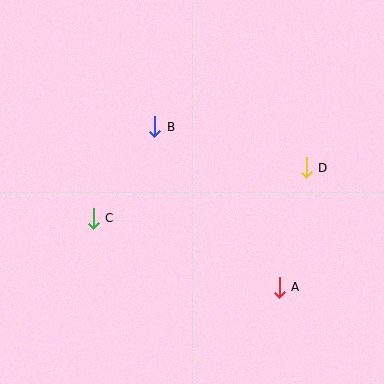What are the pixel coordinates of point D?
Point D is at (306, 168).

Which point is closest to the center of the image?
Point B at (155, 127) is closest to the center.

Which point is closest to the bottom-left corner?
Point C is closest to the bottom-left corner.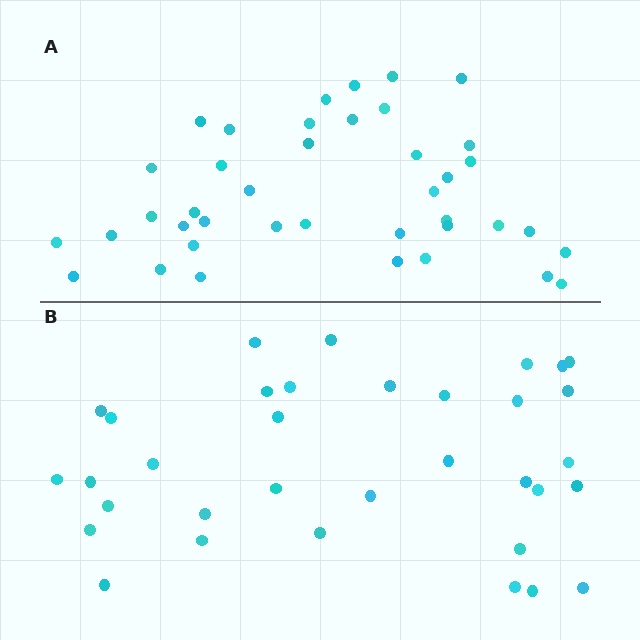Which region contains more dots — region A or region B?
Region A (the top region) has more dots.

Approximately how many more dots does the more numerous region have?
Region A has about 6 more dots than region B.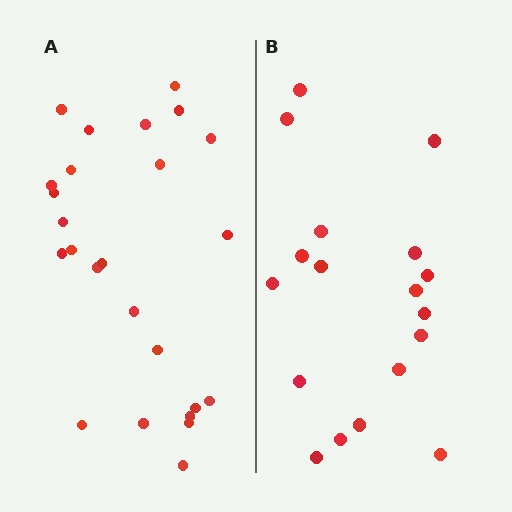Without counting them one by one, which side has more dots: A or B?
Region A (the left region) has more dots.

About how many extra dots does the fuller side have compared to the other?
Region A has roughly 8 or so more dots than region B.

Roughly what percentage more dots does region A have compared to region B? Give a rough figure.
About 40% more.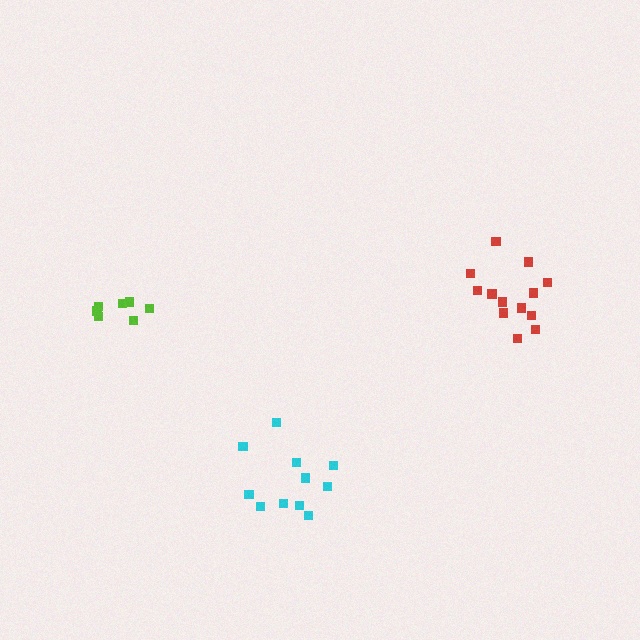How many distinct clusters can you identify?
There are 3 distinct clusters.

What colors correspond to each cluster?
The clusters are colored: cyan, red, lime.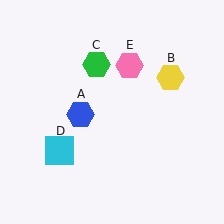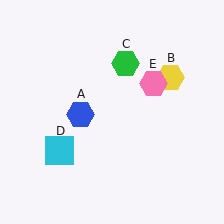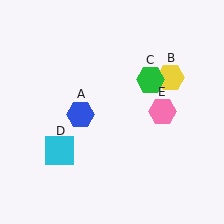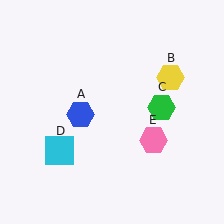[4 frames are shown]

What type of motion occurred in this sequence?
The green hexagon (object C), pink hexagon (object E) rotated clockwise around the center of the scene.